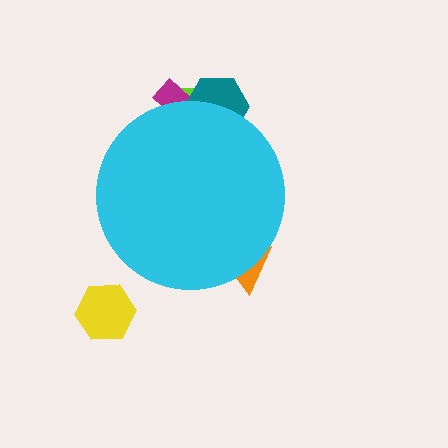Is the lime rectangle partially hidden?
Yes, the lime rectangle is partially hidden behind the cyan circle.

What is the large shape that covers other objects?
A cyan circle.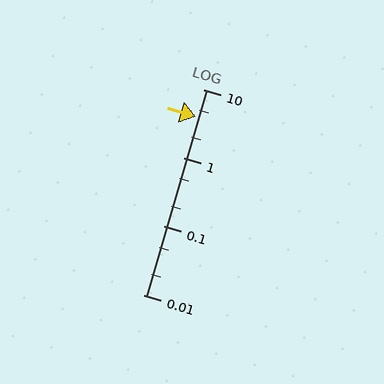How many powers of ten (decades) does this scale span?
The scale spans 3 decades, from 0.01 to 10.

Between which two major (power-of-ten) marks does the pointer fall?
The pointer is between 1 and 10.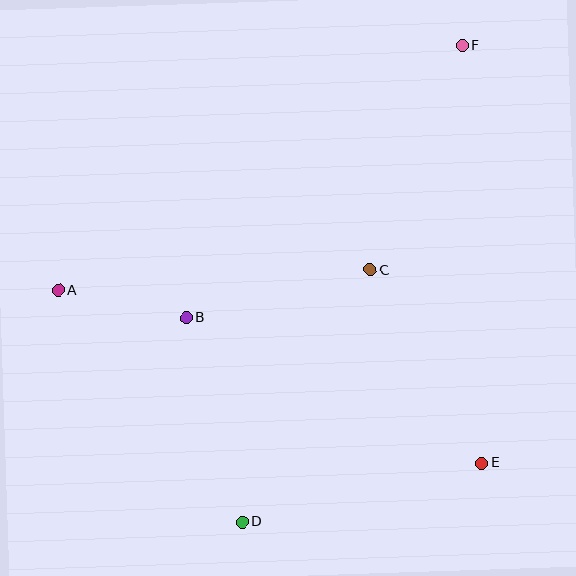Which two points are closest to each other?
Points A and B are closest to each other.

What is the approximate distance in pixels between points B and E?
The distance between B and E is approximately 330 pixels.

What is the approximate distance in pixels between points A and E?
The distance between A and E is approximately 457 pixels.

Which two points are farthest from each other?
Points D and F are farthest from each other.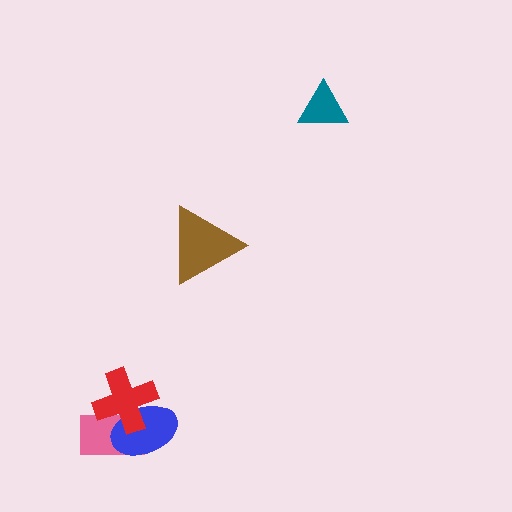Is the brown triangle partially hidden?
No, no other shape covers it.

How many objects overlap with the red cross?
2 objects overlap with the red cross.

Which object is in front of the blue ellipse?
The red cross is in front of the blue ellipse.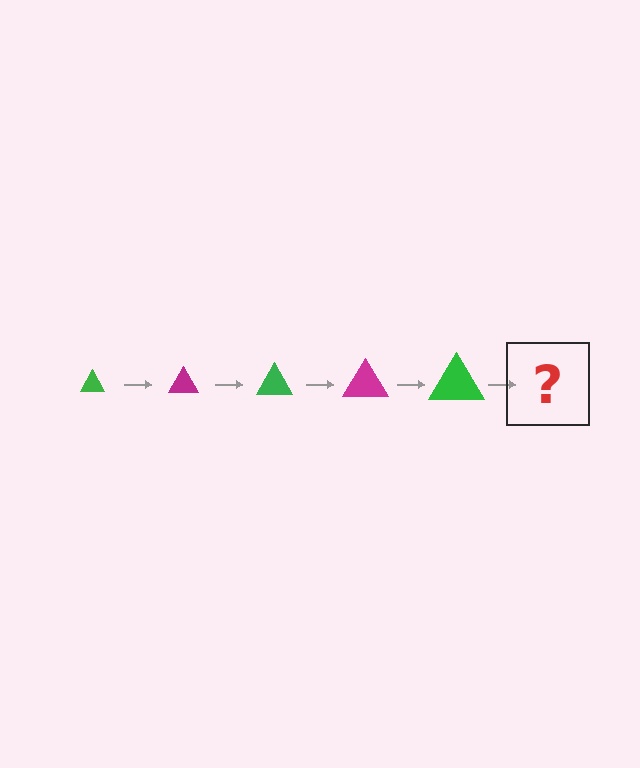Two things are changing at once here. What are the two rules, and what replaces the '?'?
The two rules are that the triangle grows larger each step and the color cycles through green and magenta. The '?' should be a magenta triangle, larger than the previous one.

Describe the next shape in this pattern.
It should be a magenta triangle, larger than the previous one.